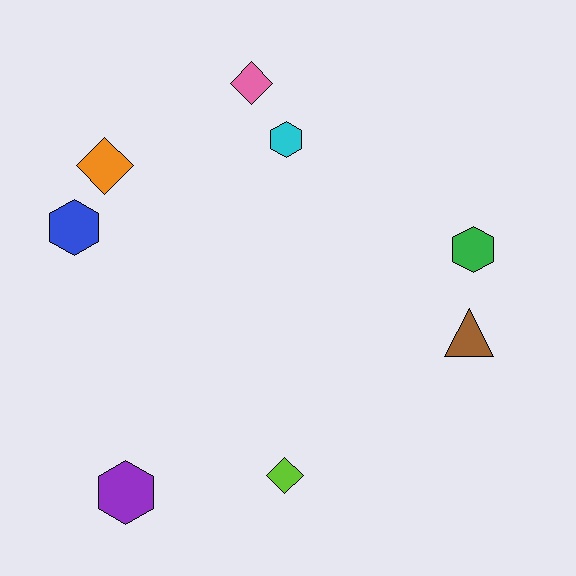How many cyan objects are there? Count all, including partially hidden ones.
There is 1 cyan object.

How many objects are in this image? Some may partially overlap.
There are 8 objects.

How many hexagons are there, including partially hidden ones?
There are 4 hexagons.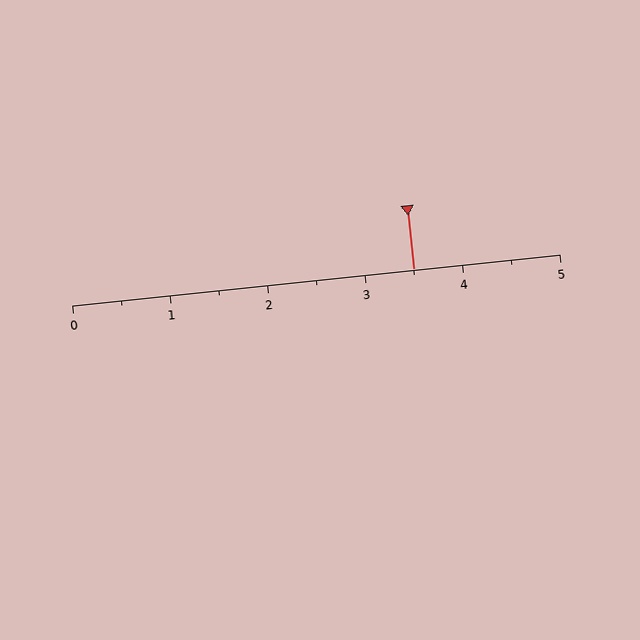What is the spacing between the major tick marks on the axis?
The major ticks are spaced 1 apart.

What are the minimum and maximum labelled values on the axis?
The axis runs from 0 to 5.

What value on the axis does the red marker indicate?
The marker indicates approximately 3.5.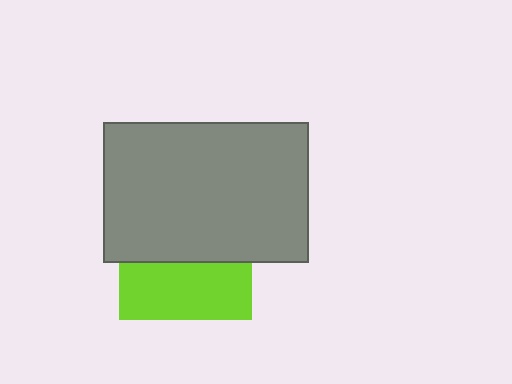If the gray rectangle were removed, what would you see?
You would see the complete lime square.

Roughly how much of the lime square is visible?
A small part of it is visible (roughly 42%).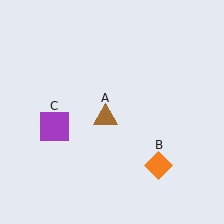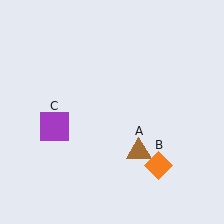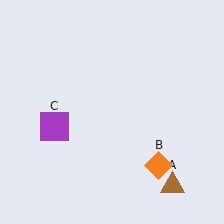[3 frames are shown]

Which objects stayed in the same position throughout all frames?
Orange diamond (object B) and purple square (object C) remained stationary.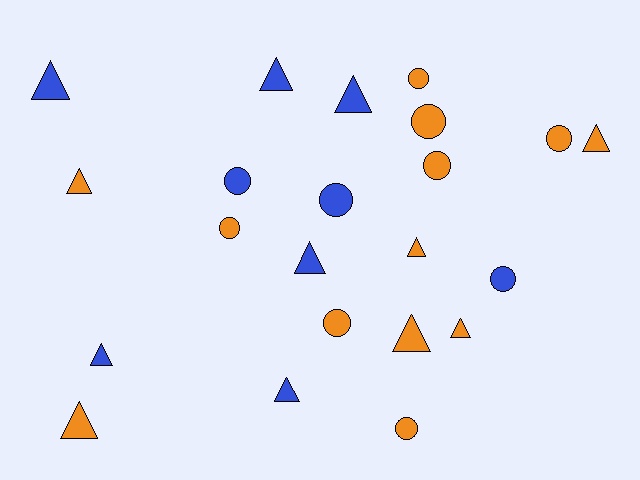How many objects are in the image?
There are 22 objects.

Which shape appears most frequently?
Triangle, with 12 objects.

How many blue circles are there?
There are 3 blue circles.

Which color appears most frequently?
Orange, with 13 objects.